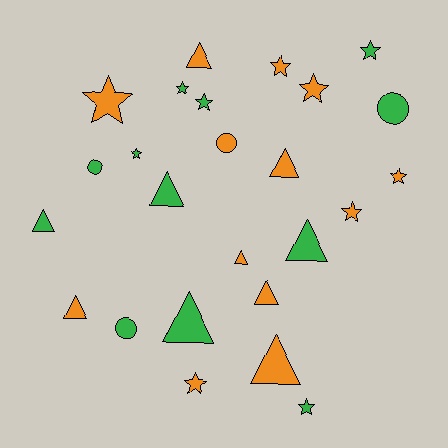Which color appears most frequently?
Orange, with 13 objects.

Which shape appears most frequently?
Star, with 11 objects.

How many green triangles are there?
There are 4 green triangles.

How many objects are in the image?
There are 25 objects.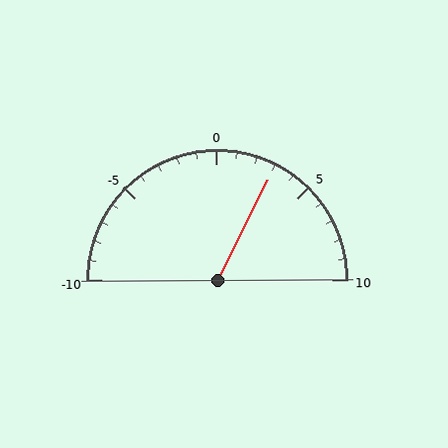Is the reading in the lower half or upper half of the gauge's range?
The reading is in the upper half of the range (-10 to 10).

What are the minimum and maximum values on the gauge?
The gauge ranges from -10 to 10.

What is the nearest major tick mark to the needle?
The nearest major tick mark is 5.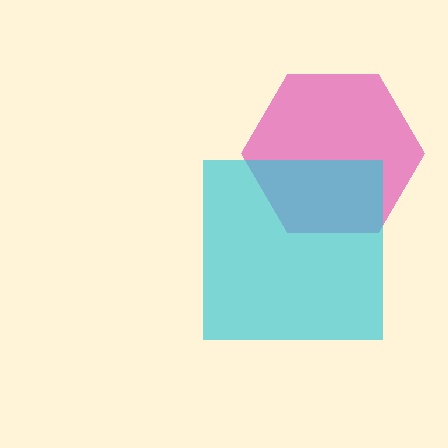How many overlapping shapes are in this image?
There are 2 overlapping shapes in the image.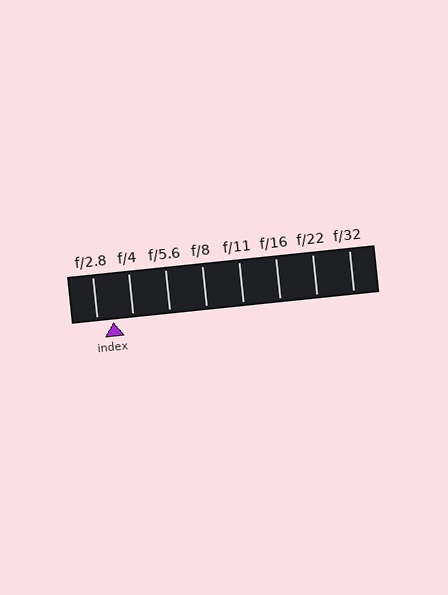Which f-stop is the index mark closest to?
The index mark is closest to f/2.8.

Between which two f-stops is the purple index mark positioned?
The index mark is between f/2.8 and f/4.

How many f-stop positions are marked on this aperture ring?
There are 8 f-stop positions marked.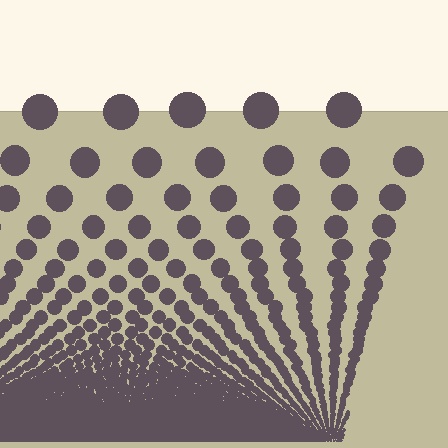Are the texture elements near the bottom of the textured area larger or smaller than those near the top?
Smaller. The gradient is inverted — elements near the bottom are smaller and denser.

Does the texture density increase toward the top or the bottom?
Density increases toward the bottom.